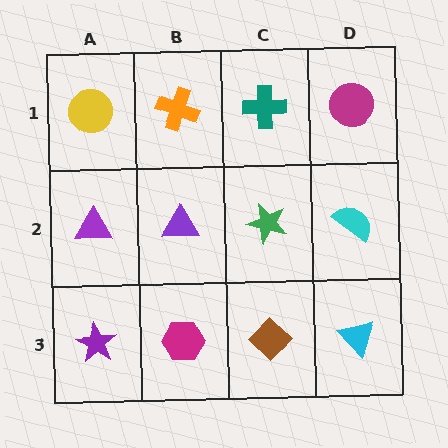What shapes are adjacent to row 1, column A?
A purple triangle (row 2, column A), an orange cross (row 1, column B).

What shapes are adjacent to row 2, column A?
A yellow circle (row 1, column A), a purple star (row 3, column A), a purple triangle (row 2, column B).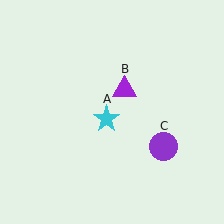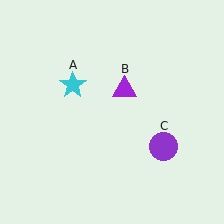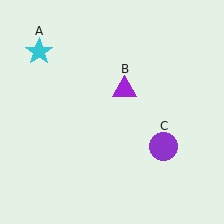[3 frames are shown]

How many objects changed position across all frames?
1 object changed position: cyan star (object A).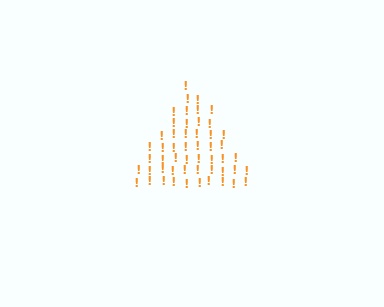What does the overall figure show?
The overall figure shows a triangle.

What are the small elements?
The small elements are exclamation marks.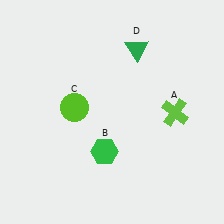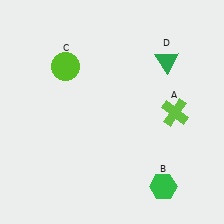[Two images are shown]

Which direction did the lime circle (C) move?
The lime circle (C) moved up.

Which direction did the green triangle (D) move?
The green triangle (D) moved right.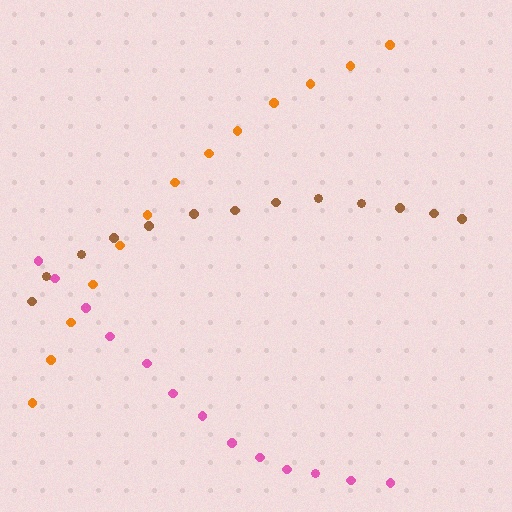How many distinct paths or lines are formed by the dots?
There are 3 distinct paths.